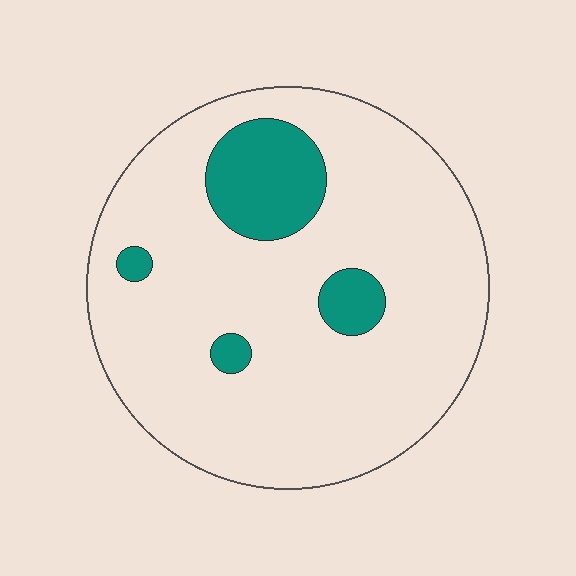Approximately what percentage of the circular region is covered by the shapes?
Approximately 15%.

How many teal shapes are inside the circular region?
4.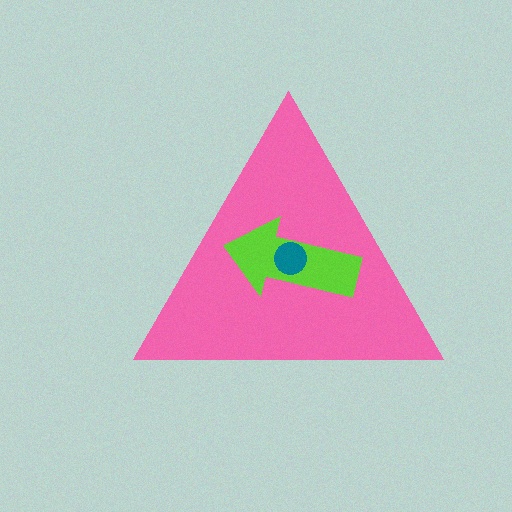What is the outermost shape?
The pink triangle.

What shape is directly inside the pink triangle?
The lime arrow.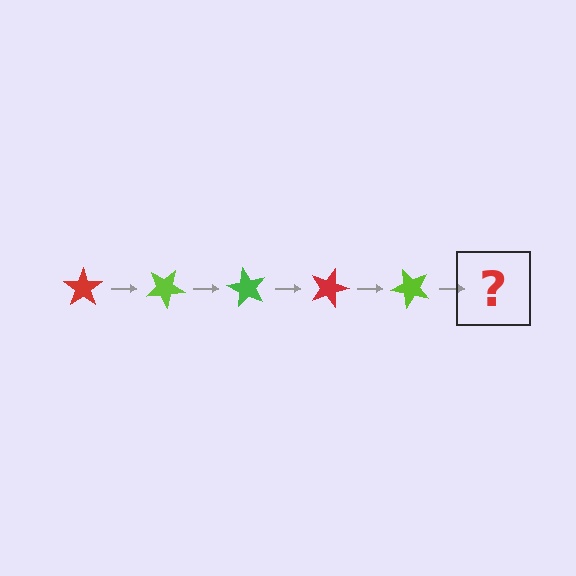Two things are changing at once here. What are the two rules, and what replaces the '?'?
The two rules are that it rotates 30 degrees each step and the color cycles through red, lime, and green. The '?' should be a green star, rotated 150 degrees from the start.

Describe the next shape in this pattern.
It should be a green star, rotated 150 degrees from the start.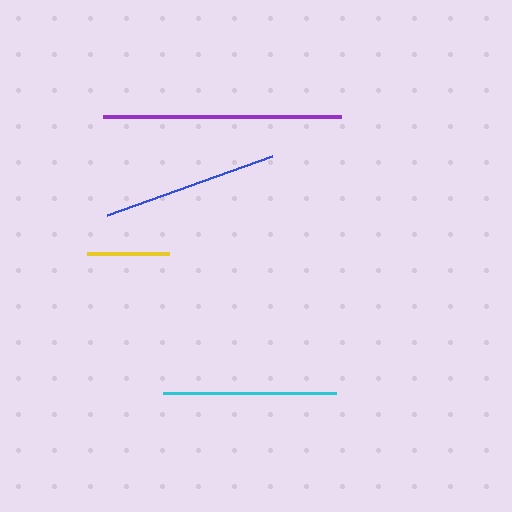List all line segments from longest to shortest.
From longest to shortest: purple, blue, cyan, yellow.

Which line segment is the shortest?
The yellow line is the shortest at approximately 83 pixels.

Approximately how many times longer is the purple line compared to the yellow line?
The purple line is approximately 2.9 times the length of the yellow line.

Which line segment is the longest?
The purple line is the longest at approximately 238 pixels.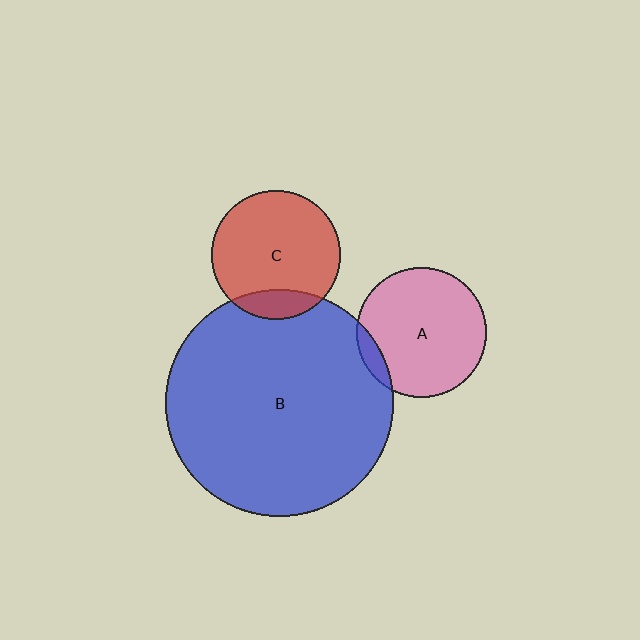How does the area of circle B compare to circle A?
Approximately 3.1 times.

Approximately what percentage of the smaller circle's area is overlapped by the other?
Approximately 15%.